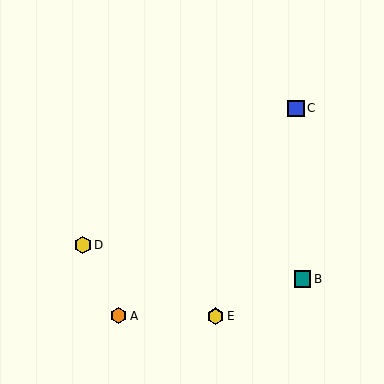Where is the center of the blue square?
The center of the blue square is at (296, 108).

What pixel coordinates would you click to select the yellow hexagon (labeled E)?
Click at (216, 316) to select the yellow hexagon E.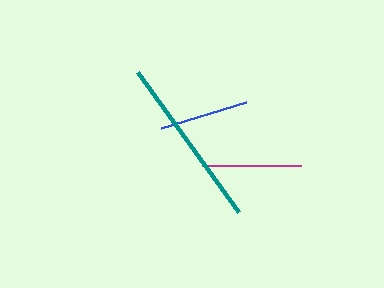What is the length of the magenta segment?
The magenta segment is approximately 100 pixels long.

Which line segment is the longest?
The teal line is the longest at approximately 173 pixels.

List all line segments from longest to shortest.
From longest to shortest: teal, magenta, blue.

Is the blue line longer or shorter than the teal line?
The teal line is longer than the blue line.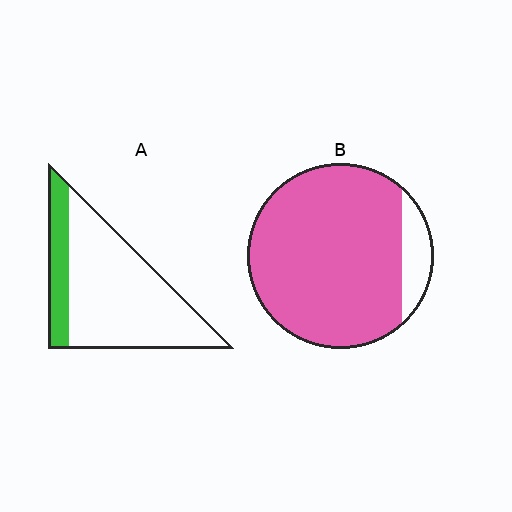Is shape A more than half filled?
No.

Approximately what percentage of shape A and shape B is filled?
A is approximately 20% and B is approximately 90%.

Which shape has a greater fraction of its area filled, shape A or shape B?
Shape B.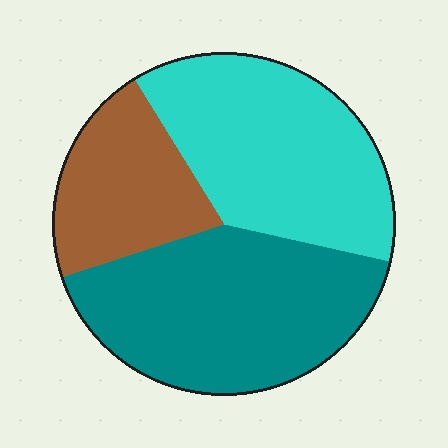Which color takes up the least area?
Brown, at roughly 20%.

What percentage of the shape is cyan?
Cyan covers roughly 35% of the shape.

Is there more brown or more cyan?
Cyan.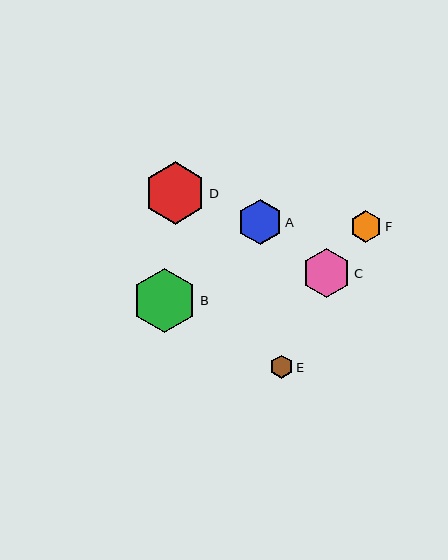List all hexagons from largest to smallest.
From largest to smallest: B, D, C, A, F, E.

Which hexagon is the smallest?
Hexagon E is the smallest with a size of approximately 23 pixels.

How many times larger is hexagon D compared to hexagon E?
Hexagon D is approximately 2.7 times the size of hexagon E.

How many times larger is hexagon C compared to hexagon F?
Hexagon C is approximately 1.5 times the size of hexagon F.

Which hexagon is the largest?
Hexagon B is the largest with a size of approximately 64 pixels.